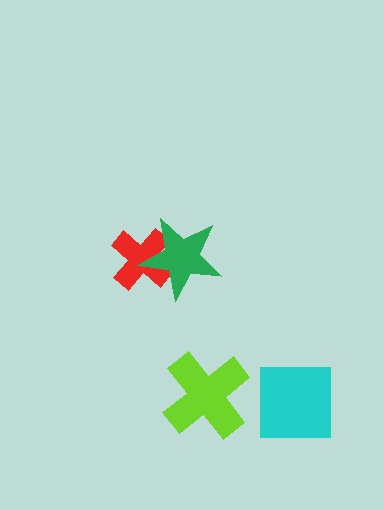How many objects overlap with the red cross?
1 object overlaps with the red cross.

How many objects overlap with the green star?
1 object overlaps with the green star.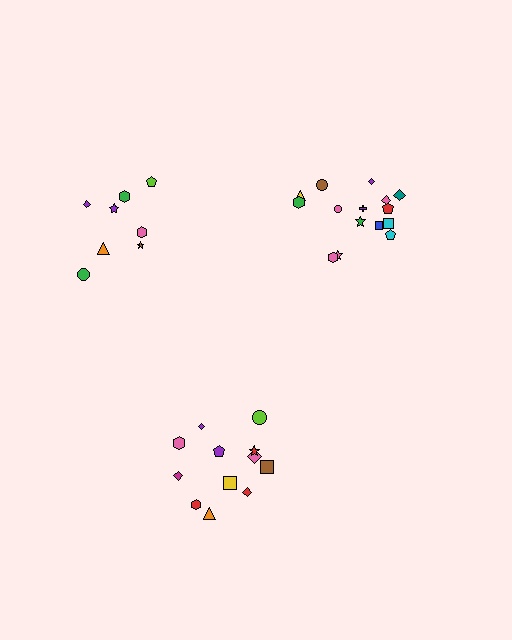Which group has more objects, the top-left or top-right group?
The top-right group.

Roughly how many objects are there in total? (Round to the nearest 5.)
Roughly 35 objects in total.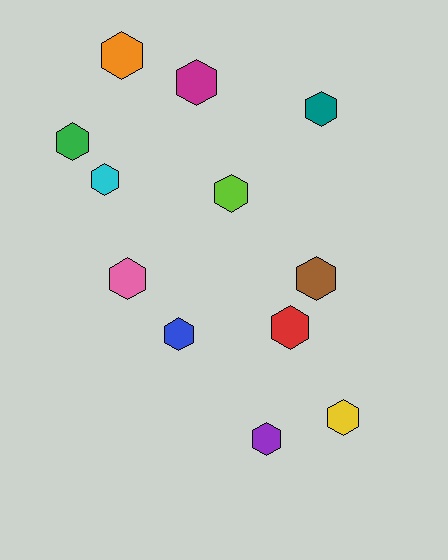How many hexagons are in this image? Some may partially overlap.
There are 12 hexagons.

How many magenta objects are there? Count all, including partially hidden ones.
There is 1 magenta object.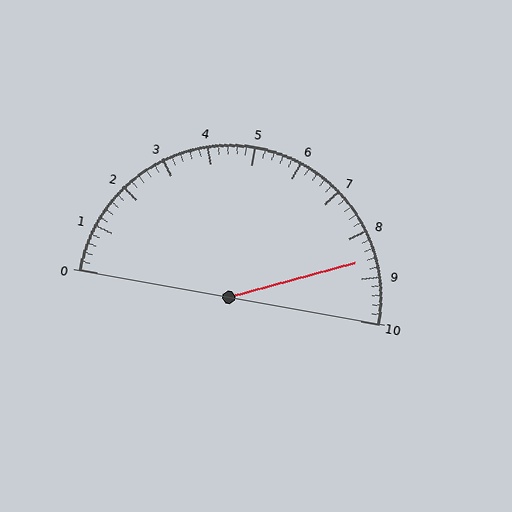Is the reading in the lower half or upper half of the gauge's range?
The reading is in the upper half of the range (0 to 10).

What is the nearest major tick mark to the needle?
The nearest major tick mark is 9.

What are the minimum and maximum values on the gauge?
The gauge ranges from 0 to 10.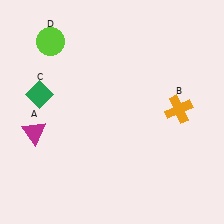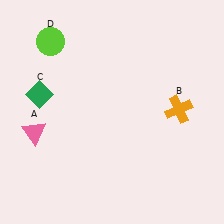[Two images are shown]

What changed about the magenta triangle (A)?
In Image 1, A is magenta. In Image 2, it changed to pink.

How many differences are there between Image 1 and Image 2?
There is 1 difference between the two images.